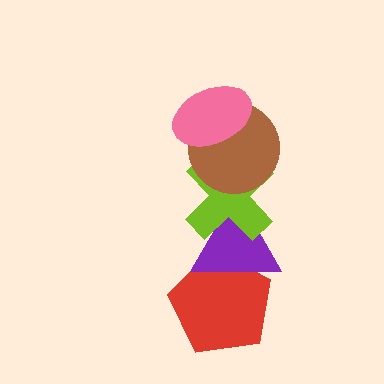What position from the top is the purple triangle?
The purple triangle is 4th from the top.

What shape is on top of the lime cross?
The brown circle is on top of the lime cross.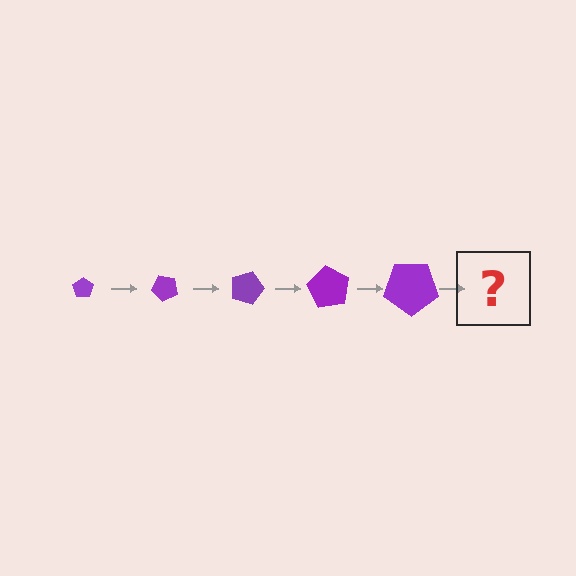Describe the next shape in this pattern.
It should be a pentagon, larger than the previous one and rotated 225 degrees from the start.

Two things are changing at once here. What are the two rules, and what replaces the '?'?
The two rules are that the pentagon grows larger each step and it rotates 45 degrees each step. The '?' should be a pentagon, larger than the previous one and rotated 225 degrees from the start.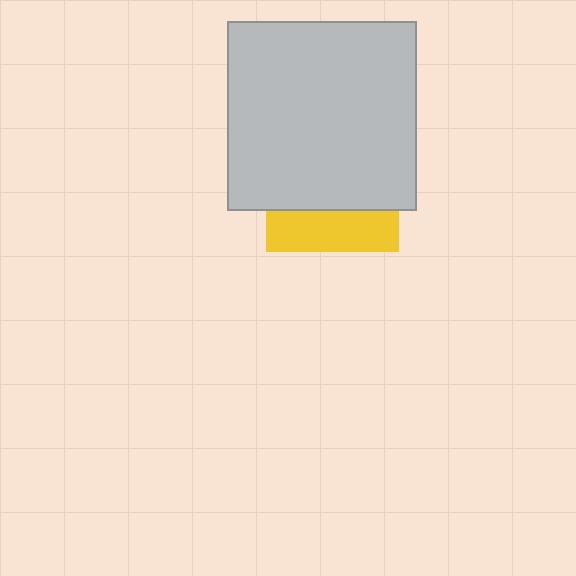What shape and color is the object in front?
The object in front is a light gray square.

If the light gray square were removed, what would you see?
You would see the complete yellow square.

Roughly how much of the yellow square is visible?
A small part of it is visible (roughly 30%).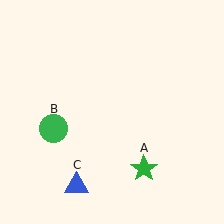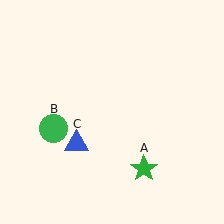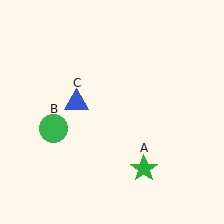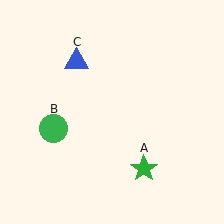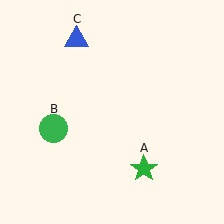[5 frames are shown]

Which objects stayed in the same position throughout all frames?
Green star (object A) and green circle (object B) remained stationary.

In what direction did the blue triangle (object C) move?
The blue triangle (object C) moved up.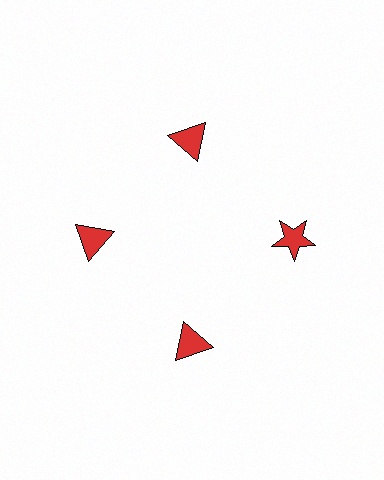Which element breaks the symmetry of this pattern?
The red star at roughly the 3 o'clock position breaks the symmetry. All other shapes are red triangles.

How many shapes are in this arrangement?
There are 4 shapes arranged in a ring pattern.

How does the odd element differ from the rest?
It has a different shape: star instead of triangle.